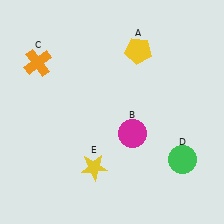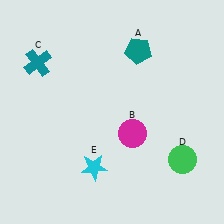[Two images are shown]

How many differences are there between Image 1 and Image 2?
There are 3 differences between the two images.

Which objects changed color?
A changed from yellow to teal. C changed from orange to teal. E changed from yellow to cyan.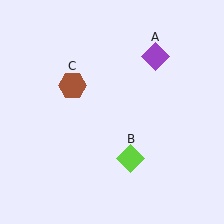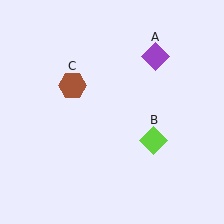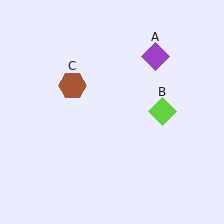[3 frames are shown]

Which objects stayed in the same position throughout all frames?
Purple diamond (object A) and brown hexagon (object C) remained stationary.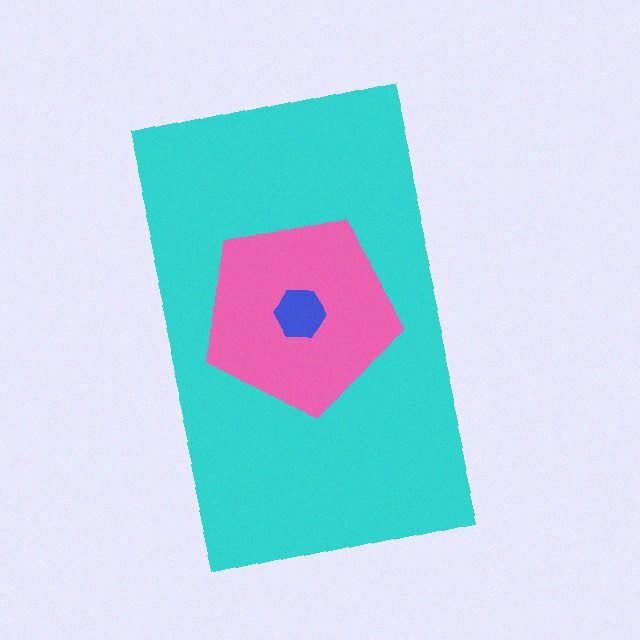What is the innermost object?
The blue hexagon.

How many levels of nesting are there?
3.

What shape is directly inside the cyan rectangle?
The pink pentagon.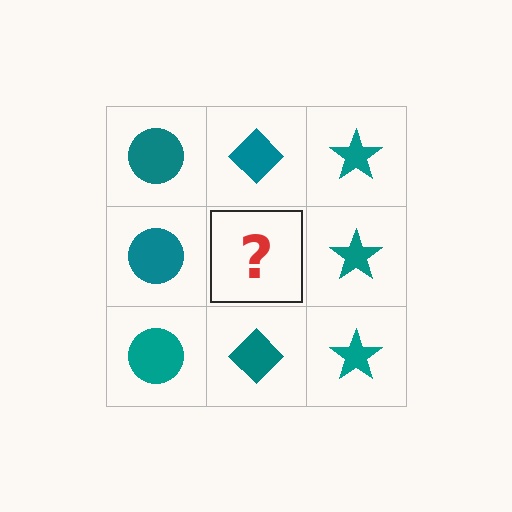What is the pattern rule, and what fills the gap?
The rule is that each column has a consistent shape. The gap should be filled with a teal diamond.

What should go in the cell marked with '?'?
The missing cell should contain a teal diamond.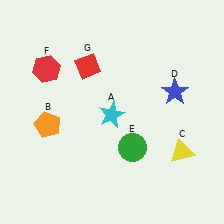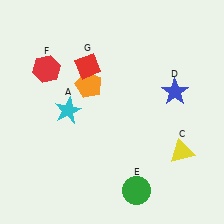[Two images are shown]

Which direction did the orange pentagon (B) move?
The orange pentagon (B) moved right.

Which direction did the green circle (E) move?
The green circle (E) moved down.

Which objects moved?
The objects that moved are: the cyan star (A), the orange pentagon (B), the green circle (E).